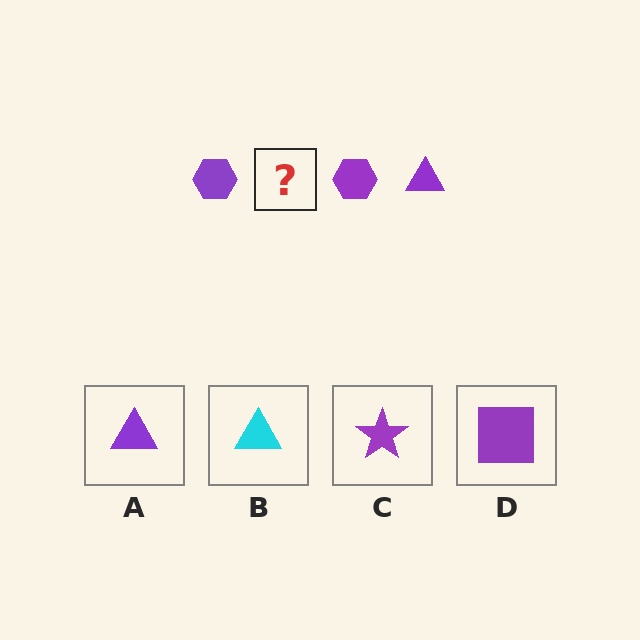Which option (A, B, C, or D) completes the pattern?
A.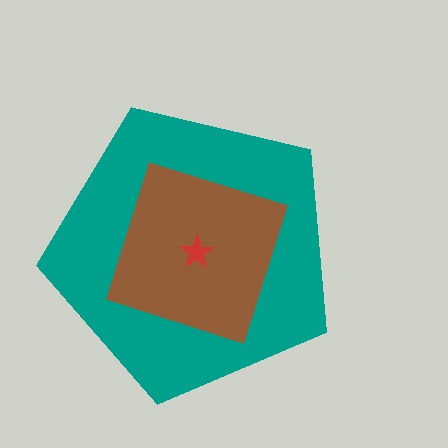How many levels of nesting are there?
3.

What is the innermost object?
The red star.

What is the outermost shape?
The teal pentagon.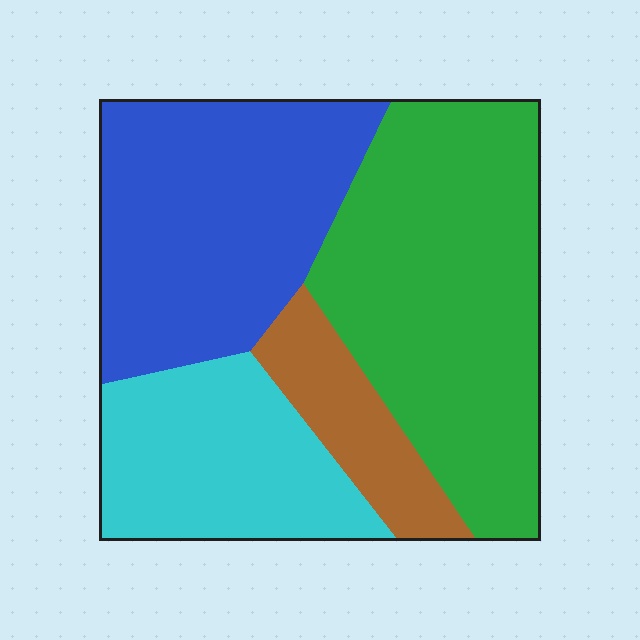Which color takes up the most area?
Green, at roughly 40%.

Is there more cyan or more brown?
Cyan.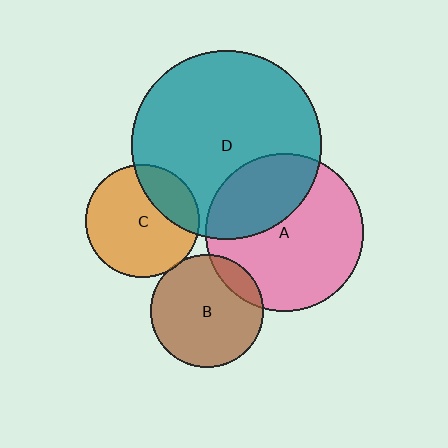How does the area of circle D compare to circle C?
Approximately 2.8 times.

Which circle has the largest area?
Circle D (teal).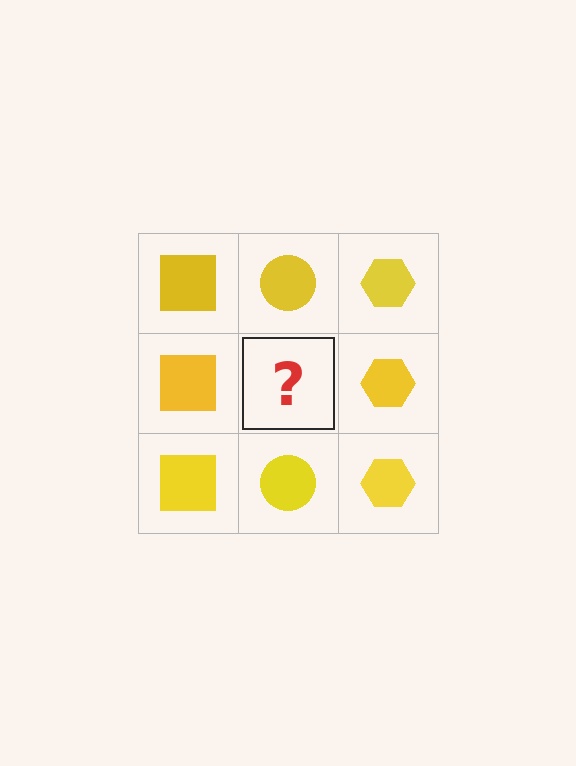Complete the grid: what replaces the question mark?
The question mark should be replaced with a yellow circle.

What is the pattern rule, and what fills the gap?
The rule is that each column has a consistent shape. The gap should be filled with a yellow circle.